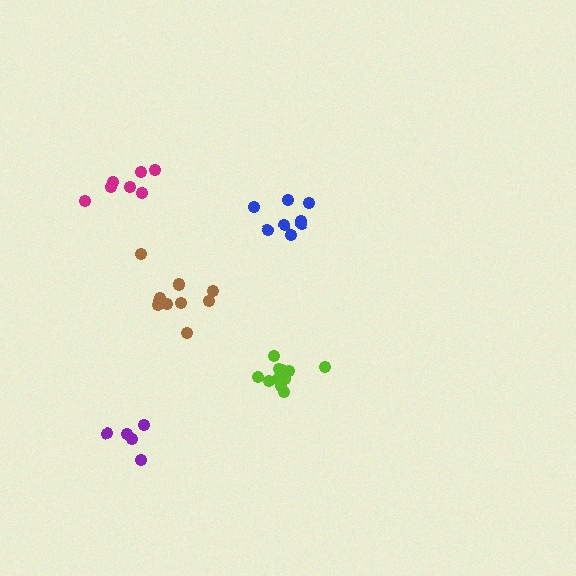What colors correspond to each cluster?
The clusters are colored: magenta, lime, brown, blue, purple.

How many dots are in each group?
Group 1: 7 dots, Group 2: 11 dots, Group 3: 11 dots, Group 4: 9 dots, Group 5: 5 dots (43 total).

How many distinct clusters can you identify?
There are 5 distinct clusters.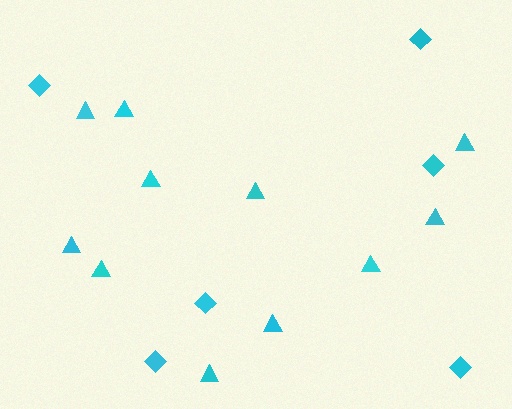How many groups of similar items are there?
There are 2 groups: one group of diamonds (6) and one group of triangles (11).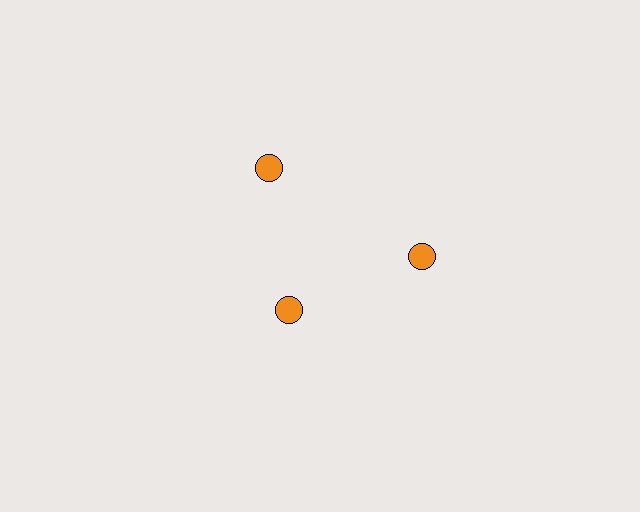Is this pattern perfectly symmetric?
No. The 3 orange circles are arranged in a ring, but one element near the 7 o'clock position is pulled inward toward the center, breaking the 3-fold rotational symmetry.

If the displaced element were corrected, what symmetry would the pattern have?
It would have 3-fold rotational symmetry — the pattern would map onto itself every 120 degrees.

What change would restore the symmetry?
The symmetry would be restored by moving it outward, back onto the ring so that all 3 circles sit at equal angles and equal distance from the center.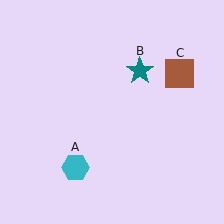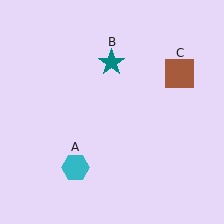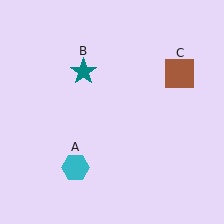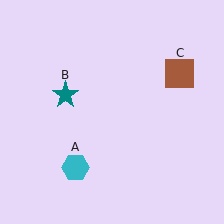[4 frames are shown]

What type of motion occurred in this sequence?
The teal star (object B) rotated counterclockwise around the center of the scene.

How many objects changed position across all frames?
1 object changed position: teal star (object B).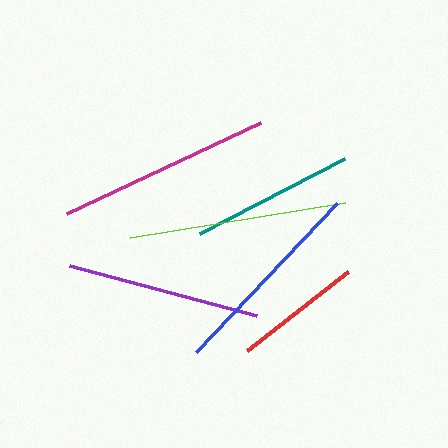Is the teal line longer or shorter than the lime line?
The lime line is longer than the teal line.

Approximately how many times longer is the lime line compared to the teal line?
The lime line is approximately 1.3 times the length of the teal line.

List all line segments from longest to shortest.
From longest to shortest: lime, magenta, blue, purple, teal, red.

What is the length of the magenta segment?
The magenta segment is approximately 214 pixels long.